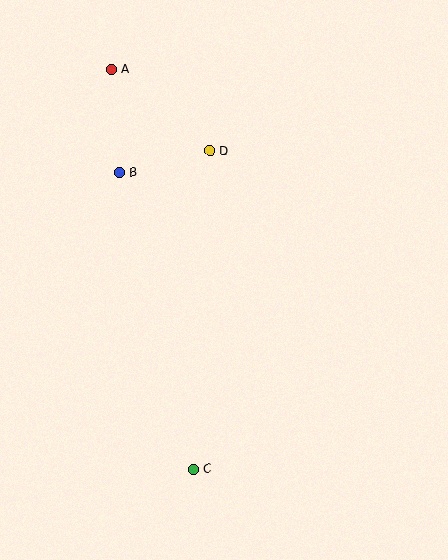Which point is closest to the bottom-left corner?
Point C is closest to the bottom-left corner.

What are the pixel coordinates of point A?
Point A is at (111, 69).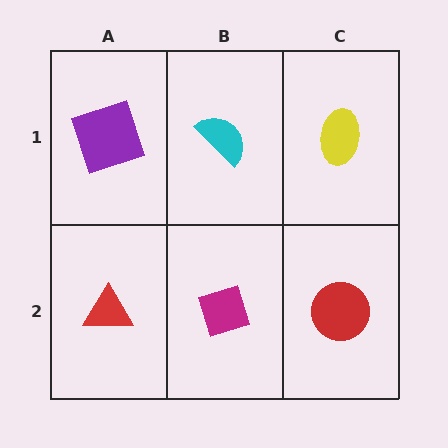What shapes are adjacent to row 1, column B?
A magenta diamond (row 2, column B), a purple square (row 1, column A), a yellow ellipse (row 1, column C).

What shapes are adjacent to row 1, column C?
A red circle (row 2, column C), a cyan semicircle (row 1, column B).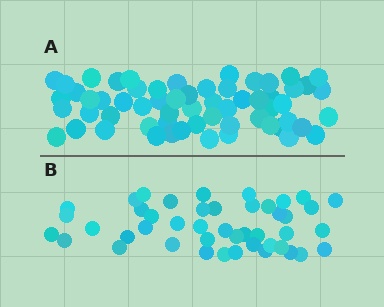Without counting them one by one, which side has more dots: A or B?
Region A (the top region) has more dots.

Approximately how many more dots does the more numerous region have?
Region A has approximately 15 more dots than region B.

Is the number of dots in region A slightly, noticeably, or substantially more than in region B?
Region A has noticeably more, but not dramatically so. The ratio is roughly 1.3 to 1.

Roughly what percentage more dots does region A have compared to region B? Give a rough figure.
About 35% more.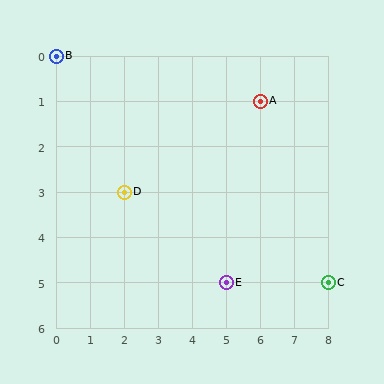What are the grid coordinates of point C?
Point C is at grid coordinates (8, 5).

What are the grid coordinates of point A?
Point A is at grid coordinates (6, 1).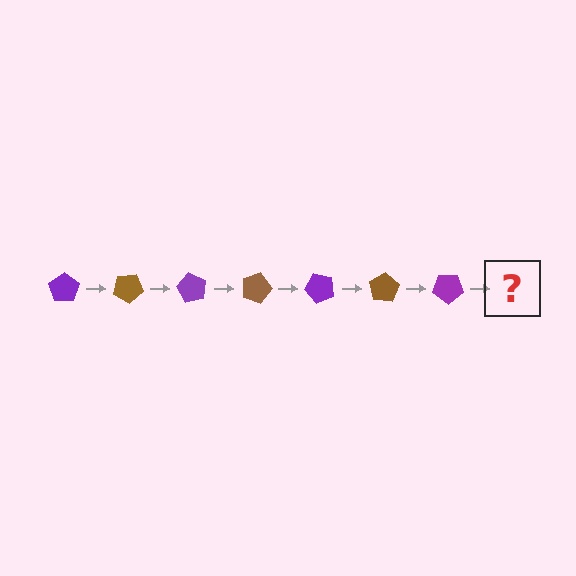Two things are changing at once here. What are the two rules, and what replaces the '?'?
The two rules are that it rotates 30 degrees each step and the color cycles through purple and brown. The '?' should be a brown pentagon, rotated 210 degrees from the start.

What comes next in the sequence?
The next element should be a brown pentagon, rotated 210 degrees from the start.